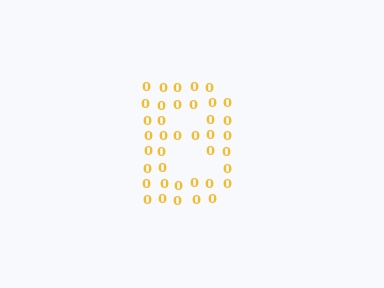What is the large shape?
The large shape is the letter B.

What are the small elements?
The small elements are digit 0's.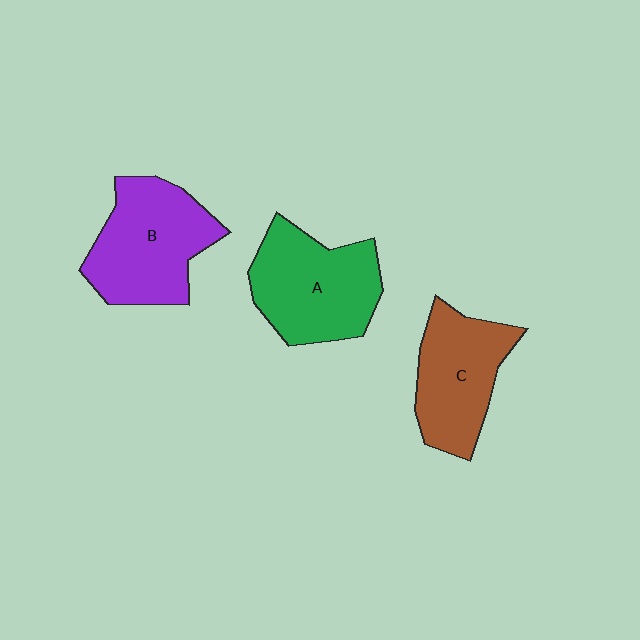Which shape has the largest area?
Shape B (purple).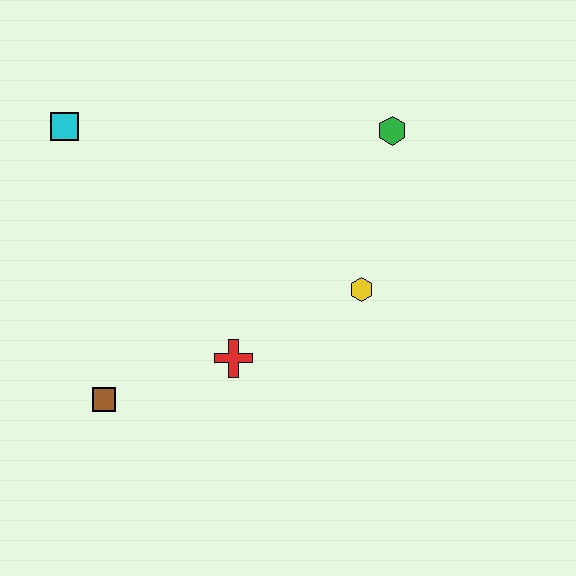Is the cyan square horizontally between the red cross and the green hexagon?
No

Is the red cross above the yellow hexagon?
No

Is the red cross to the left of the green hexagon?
Yes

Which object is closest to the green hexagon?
The yellow hexagon is closest to the green hexagon.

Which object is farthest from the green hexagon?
The brown square is farthest from the green hexagon.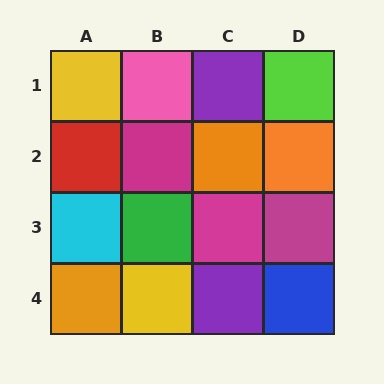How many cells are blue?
1 cell is blue.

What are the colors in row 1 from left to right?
Yellow, pink, purple, lime.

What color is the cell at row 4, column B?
Yellow.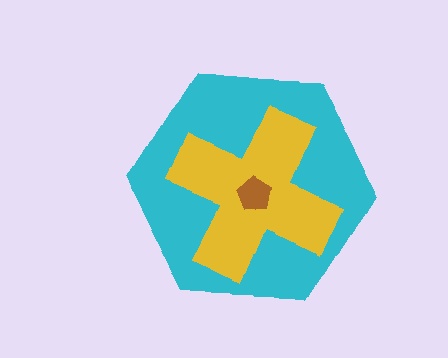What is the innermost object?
The brown pentagon.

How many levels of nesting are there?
3.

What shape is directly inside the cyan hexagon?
The yellow cross.